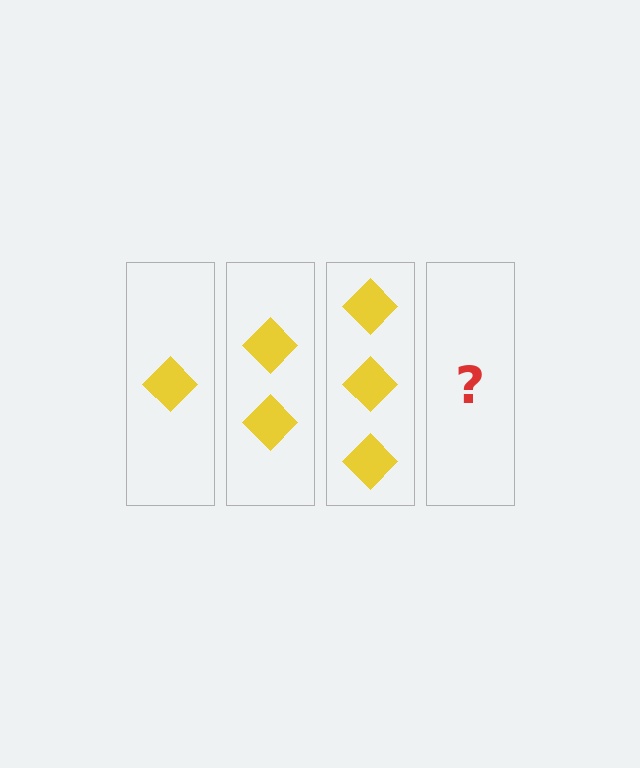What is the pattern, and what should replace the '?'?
The pattern is that each step adds one more diamond. The '?' should be 4 diamonds.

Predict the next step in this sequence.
The next step is 4 diamonds.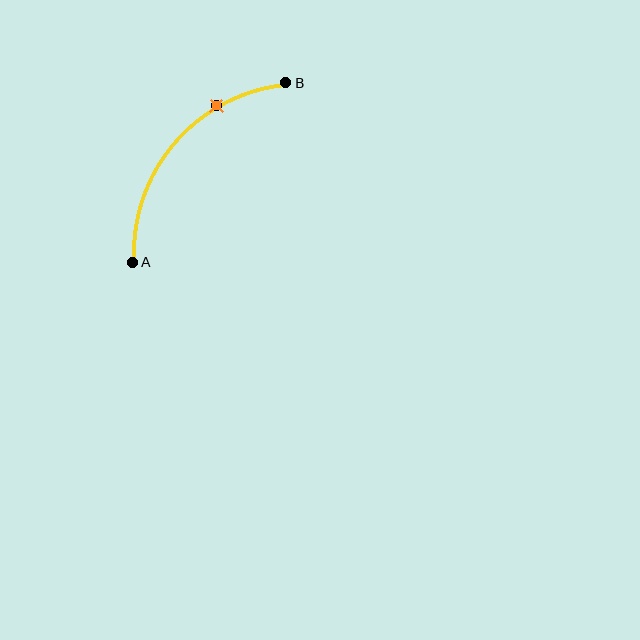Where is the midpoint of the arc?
The arc midpoint is the point on the curve farthest from the straight line joining A and B. It sits above and to the left of that line.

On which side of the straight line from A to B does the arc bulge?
The arc bulges above and to the left of the straight line connecting A and B.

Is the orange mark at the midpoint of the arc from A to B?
No. The orange mark lies on the arc but is closer to endpoint B. The arc midpoint would be at the point on the curve equidistant along the arc from both A and B.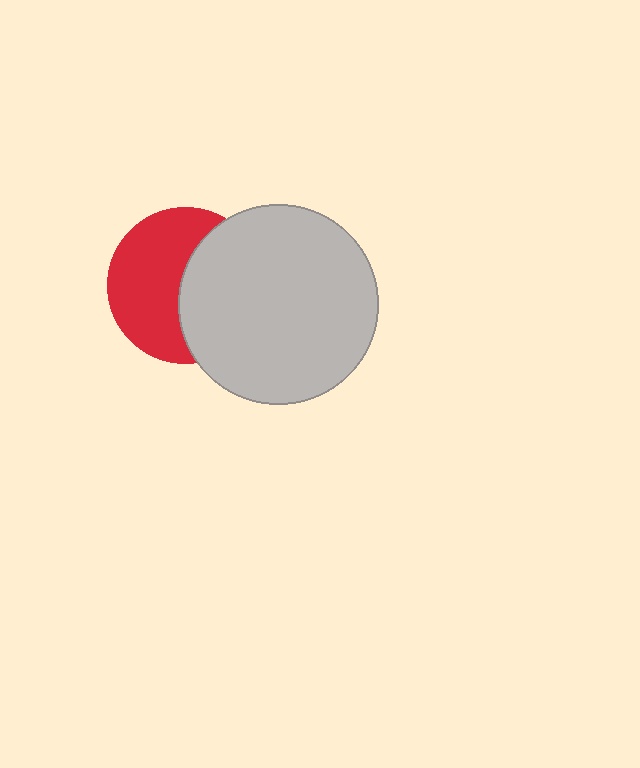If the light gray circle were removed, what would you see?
You would see the complete red circle.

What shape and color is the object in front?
The object in front is a light gray circle.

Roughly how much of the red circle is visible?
About half of it is visible (roughly 54%).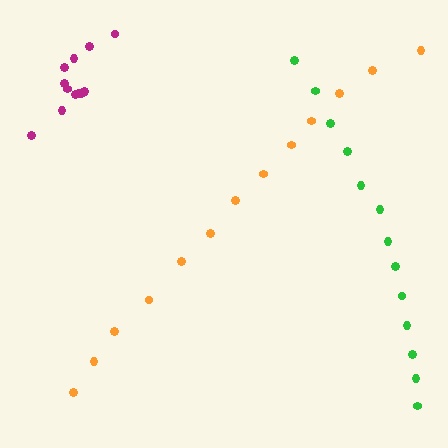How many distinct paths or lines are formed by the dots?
There are 3 distinct paths.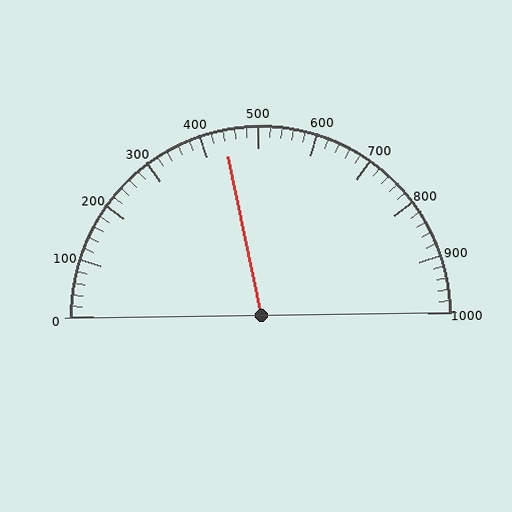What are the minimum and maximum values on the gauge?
The gauge ranges from 0 to 1000.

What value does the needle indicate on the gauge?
The needle indicates approximately 440.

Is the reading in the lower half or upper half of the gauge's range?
The reading is in the lower half of the range (0 to 1000).